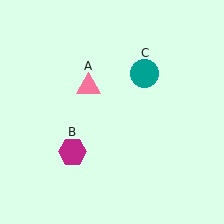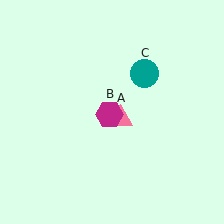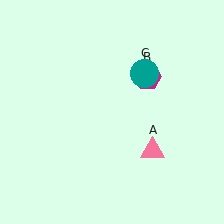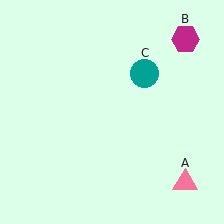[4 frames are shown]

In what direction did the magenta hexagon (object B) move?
The magenta hexagon (object B) moved up and to the right.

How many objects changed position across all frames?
2 objects changed position: pink triangle (object A), magenta hexagon (object B).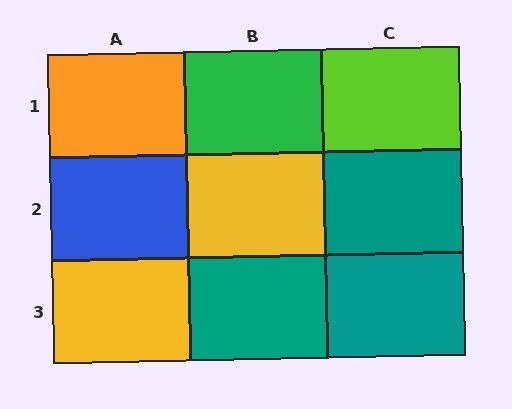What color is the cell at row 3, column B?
Teal.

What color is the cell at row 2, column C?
Teal.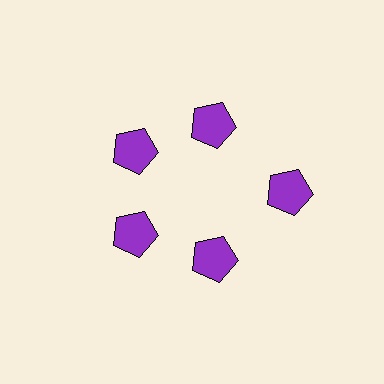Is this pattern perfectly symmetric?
No. The 5 purple pentagons are arranged in a ring, but one element near the 3 o'clock position is pushed outward from the center, breaking the 5-fold rotational symmetry.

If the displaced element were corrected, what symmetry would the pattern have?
It would have 5-fold rotational symmetry — the pattern would map onto itself every 72 degrees.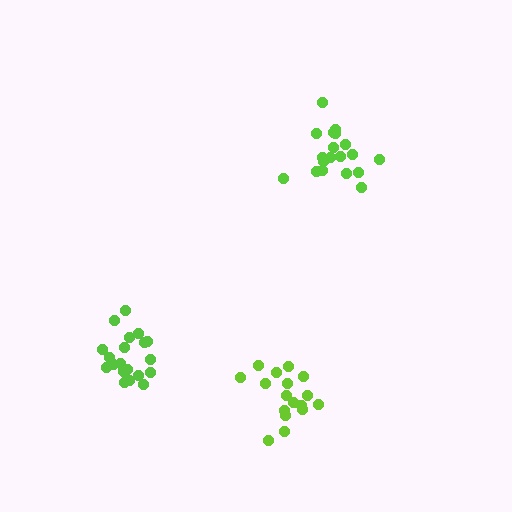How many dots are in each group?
Group 1: 17 dots, Group 2: 19 dots, Group 3: 20 dots (56 total).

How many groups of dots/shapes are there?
There are 3 groups.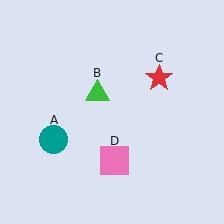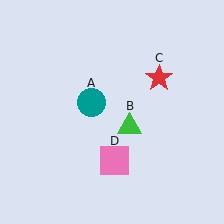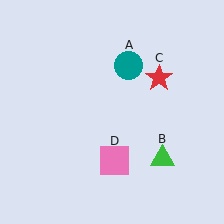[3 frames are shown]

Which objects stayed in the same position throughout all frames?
Red star (object C) and pink square (object D) remained stationary.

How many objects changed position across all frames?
2 objects changed position: teal circle (object A), green triangle (object B).